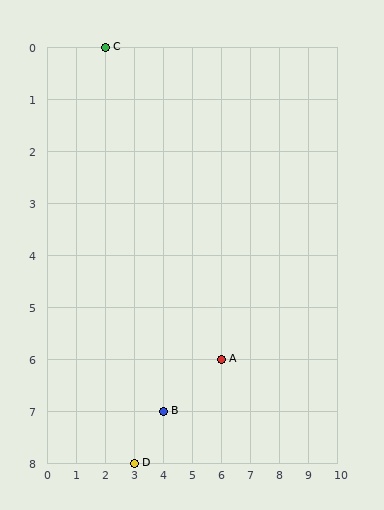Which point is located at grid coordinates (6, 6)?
Point A is at (6, 6).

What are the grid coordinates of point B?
Point B is at grid coordinates (4, 7).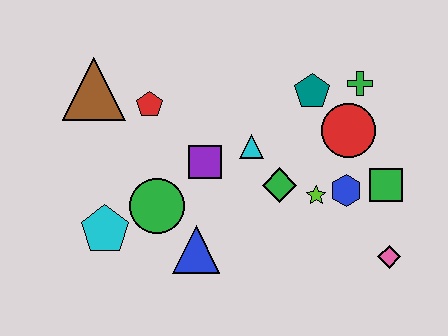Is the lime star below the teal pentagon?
Yes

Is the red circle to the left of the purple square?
No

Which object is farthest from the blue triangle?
The green cross is farthest from the blue triangle.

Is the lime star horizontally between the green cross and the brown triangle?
Yes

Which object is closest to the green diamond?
The lime star is closest to the green diamond.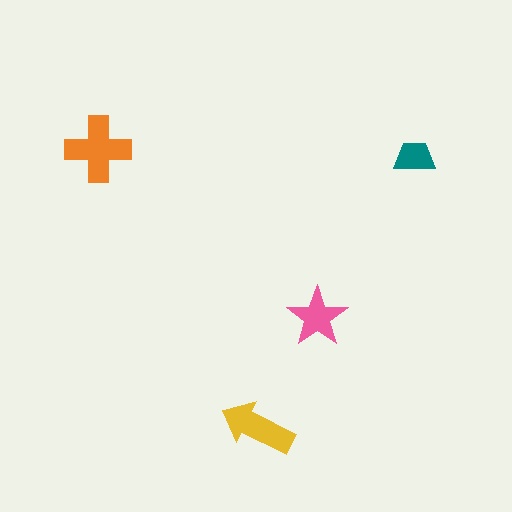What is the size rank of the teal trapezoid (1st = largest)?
4th.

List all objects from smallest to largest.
The teal trapezoid, the pink star, the yellow arrow, the orange cross.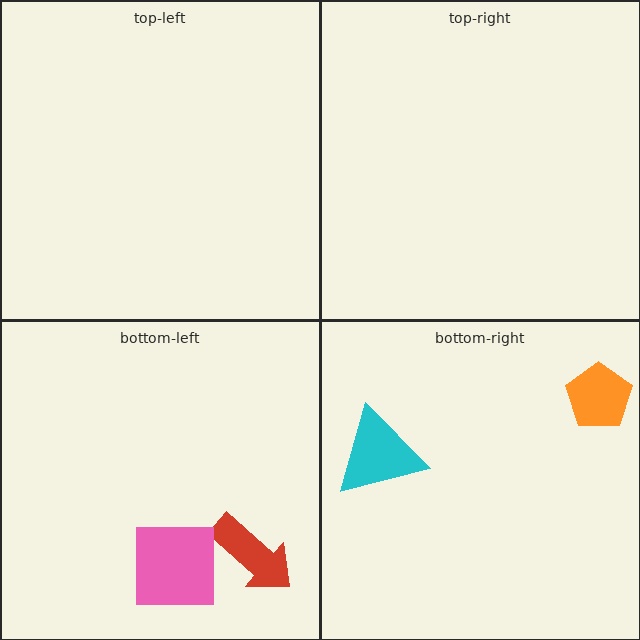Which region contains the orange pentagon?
The bottom-right region.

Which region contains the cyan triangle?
The bottom-right region.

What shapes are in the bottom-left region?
The red arrow, the pink square.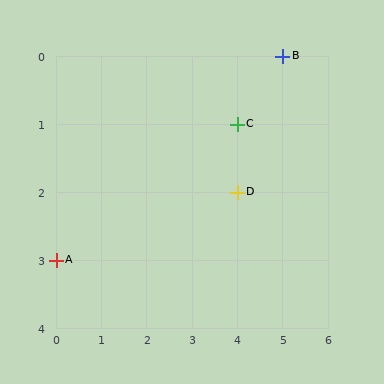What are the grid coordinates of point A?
Point A is at grid coordinates (0, 3).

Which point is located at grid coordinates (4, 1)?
Point C is at (4, 1).